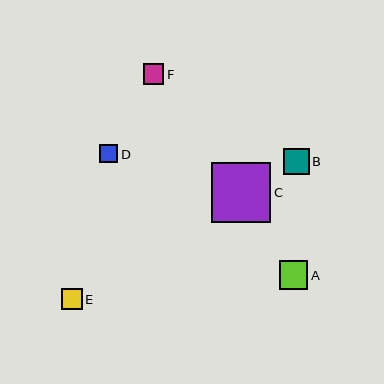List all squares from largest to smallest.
From largest to smallest: C, A, B, E, F, D.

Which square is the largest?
Square C is the largest with a size of approximately 60 pixels.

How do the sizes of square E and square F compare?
Square E and square F are approximately the same size.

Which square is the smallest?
Square D is the smallest with a size of approximately 18 pixels.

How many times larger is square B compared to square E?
Square B is approximately 1.2 times the size of square E.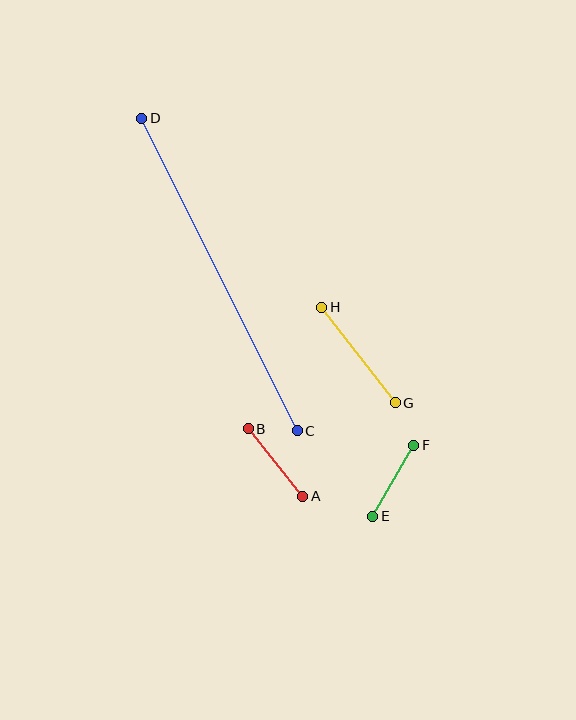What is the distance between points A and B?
The distance is approximately 87 pixels.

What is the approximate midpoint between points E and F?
The midpoint is at approximately (393, 481) pixels.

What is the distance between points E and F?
The distance is approximately 82 pixels.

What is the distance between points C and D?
The distance is approximately 349 pixels.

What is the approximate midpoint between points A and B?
The midpoint is at approximately (275, 462) pixels.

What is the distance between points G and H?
The distance is approximately 121 pixels.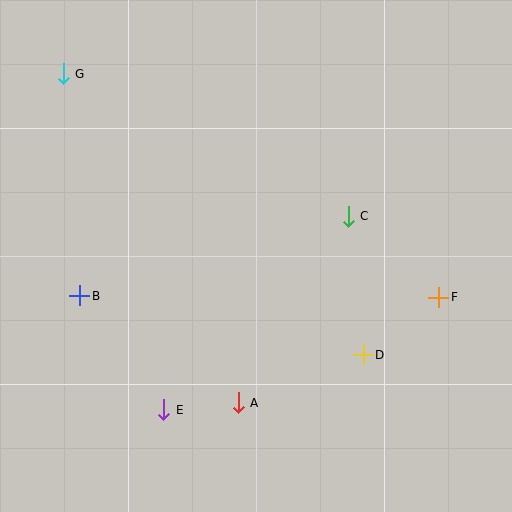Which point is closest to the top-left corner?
Point G is closest to the top-left corner.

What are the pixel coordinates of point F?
Point F is at (439, 297).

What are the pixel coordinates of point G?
Point G is at (63, 74).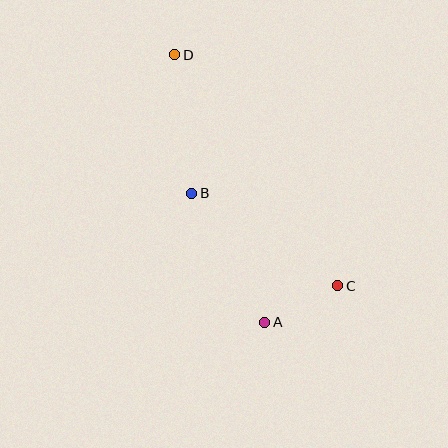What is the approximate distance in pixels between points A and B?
The distance between A and B is approximately 148 pixels.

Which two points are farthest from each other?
Points C and D are farthest from each other.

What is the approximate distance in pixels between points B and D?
The distance between B and D is approximately 140 pixels.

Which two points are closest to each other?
Points A and C are closest to each other.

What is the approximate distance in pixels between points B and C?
The distance between B and C is approximately 173 pixels.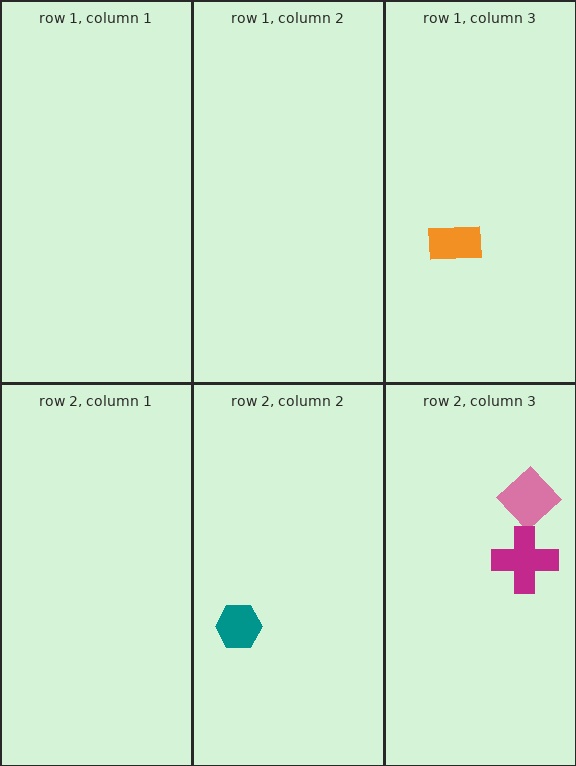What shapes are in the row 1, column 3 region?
The orange rectangle.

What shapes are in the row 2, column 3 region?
The pink diamond, the magenta cross.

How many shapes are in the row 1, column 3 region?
1.